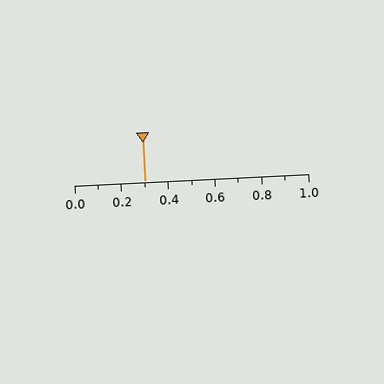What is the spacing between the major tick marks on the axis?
The major ticks are spaced 0.2 apart.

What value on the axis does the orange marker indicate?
The marker indicates approximately 0.3.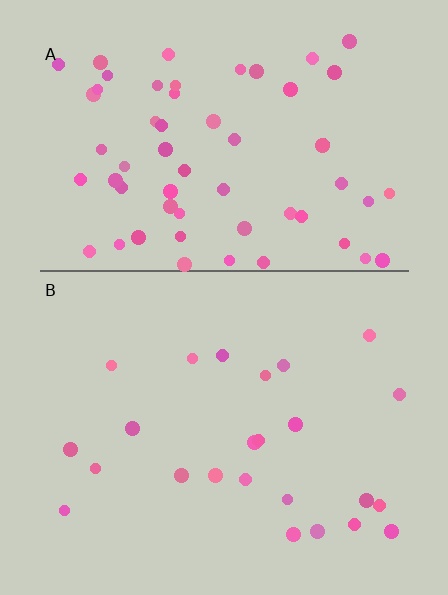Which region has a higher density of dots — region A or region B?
A (the top).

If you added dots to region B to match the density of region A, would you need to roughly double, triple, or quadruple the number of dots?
Approximately double.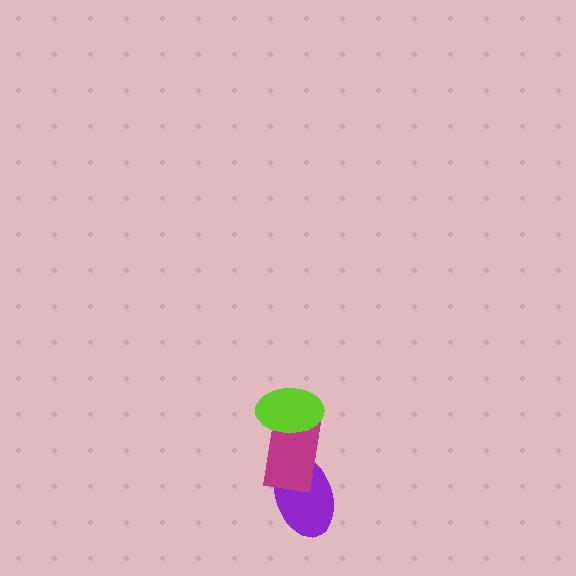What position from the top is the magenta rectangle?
The magenta rectangle is 2nd from the top.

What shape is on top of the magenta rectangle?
The lime ellipse is on top of the magenta rectangle.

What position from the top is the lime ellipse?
The lime ellipse is 1st from the top.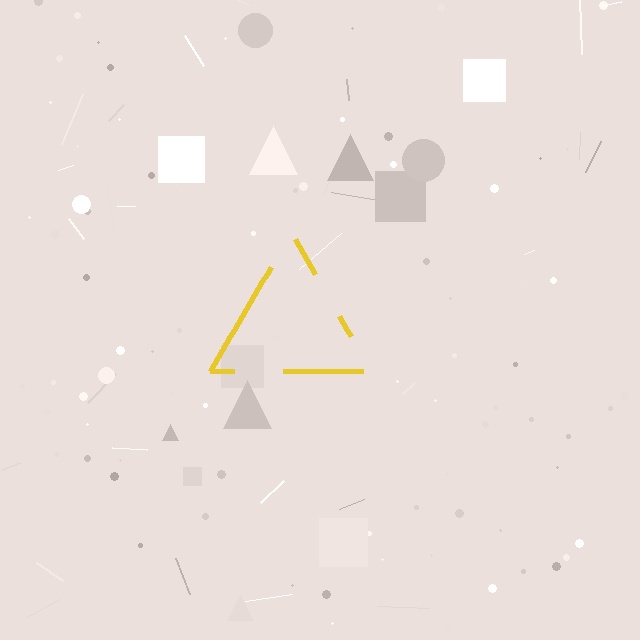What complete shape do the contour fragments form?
The contour fragments form a triangle.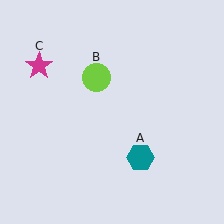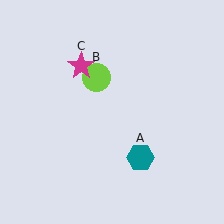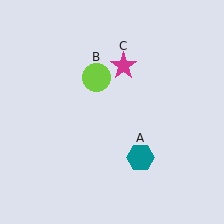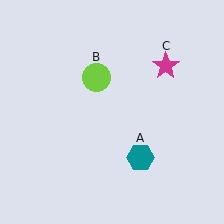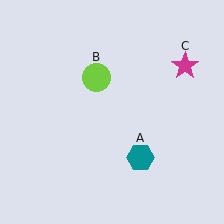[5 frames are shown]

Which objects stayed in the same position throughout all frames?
Teal hexagon (object A) and lime circle (object B) remained stationary.